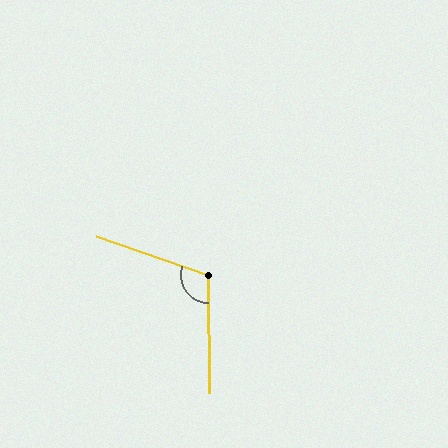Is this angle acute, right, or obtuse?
It is obtuse.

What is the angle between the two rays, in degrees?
Approximately 110 degrees.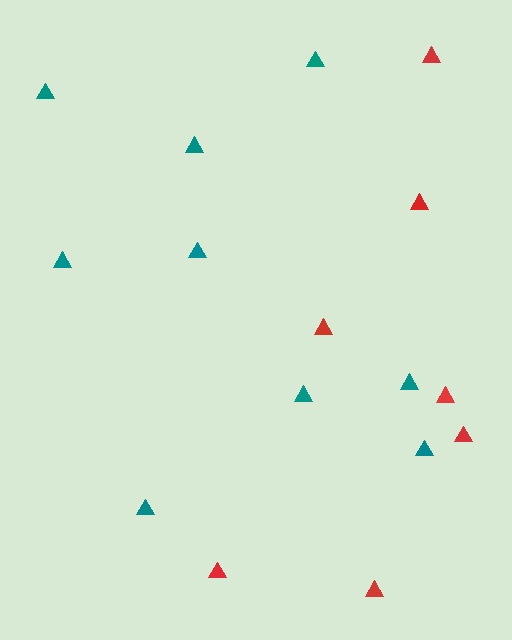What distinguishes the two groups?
There are 2 groups: one group of red triangles (7) and one group of teal triangles (9).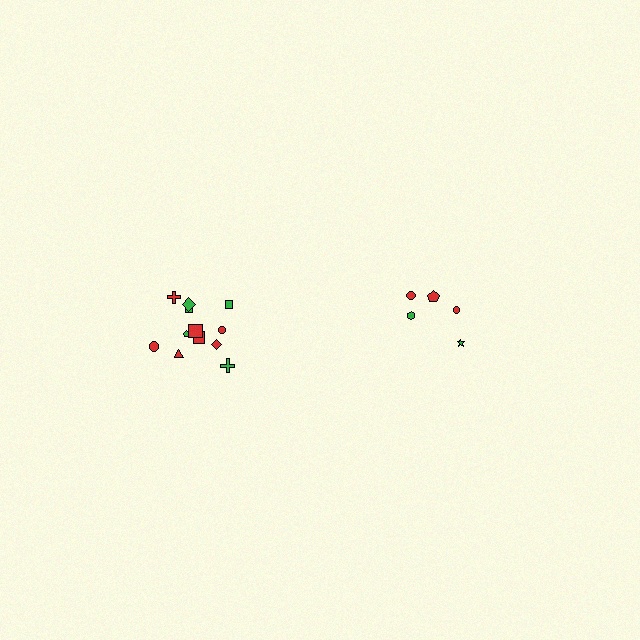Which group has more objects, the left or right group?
The left group.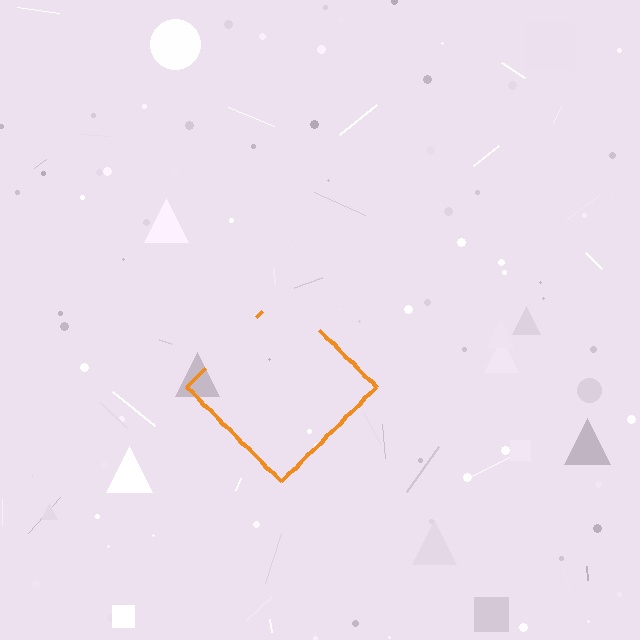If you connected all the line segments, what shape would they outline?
They would outline a diamond.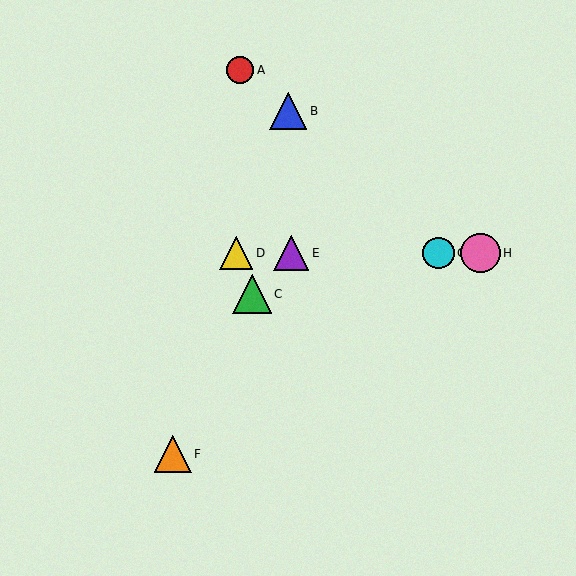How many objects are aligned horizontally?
4 objects (D, E, G, H) are aligned horizontally.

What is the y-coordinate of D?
Object D is at y≈253.